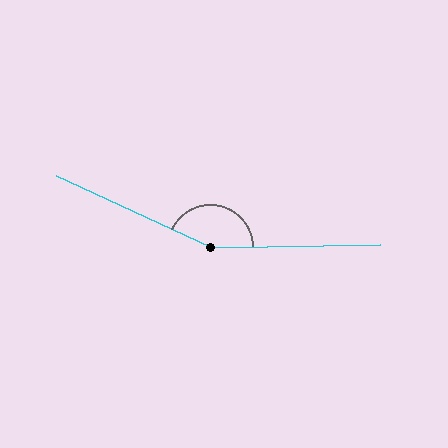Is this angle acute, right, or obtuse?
It is obtuse.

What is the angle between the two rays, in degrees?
Approximately 154 degrees.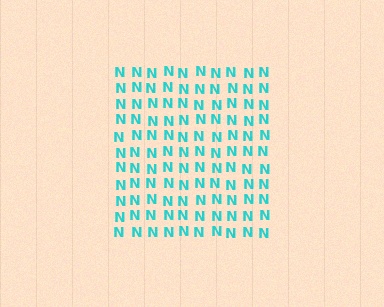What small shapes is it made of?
It is made of small letter N's.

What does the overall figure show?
The overall figure shows a square.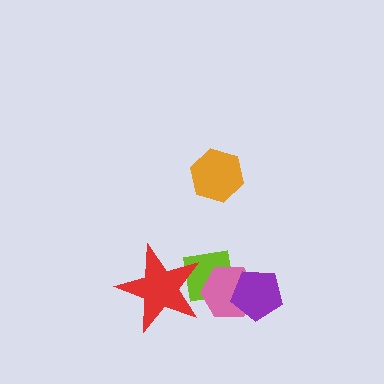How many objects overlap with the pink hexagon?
2 objects overlap with the pink hexagon.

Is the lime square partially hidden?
Yes, it is partially covered by another shape.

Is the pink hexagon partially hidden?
Yes, it is partially covered by another shape.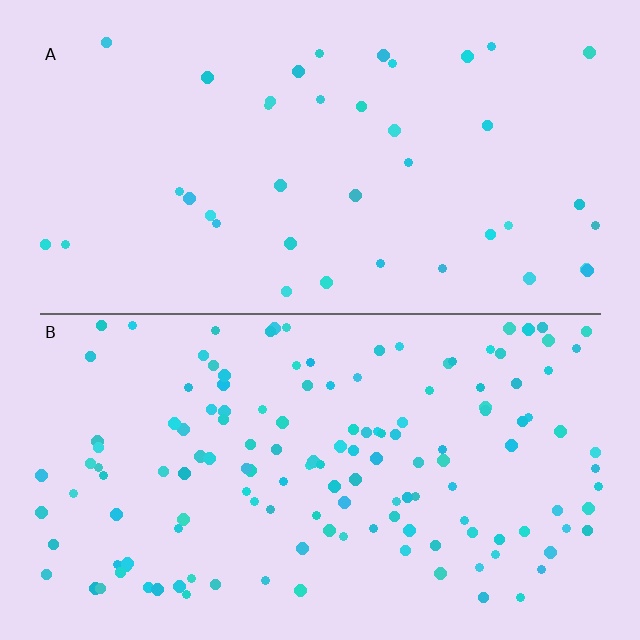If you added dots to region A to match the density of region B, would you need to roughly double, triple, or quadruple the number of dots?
Approximately quadruple.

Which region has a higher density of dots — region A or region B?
B (the bottom).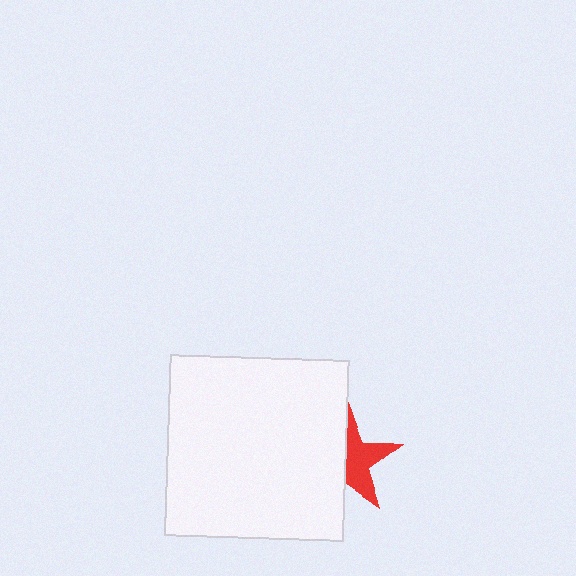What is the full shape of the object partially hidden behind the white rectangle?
The partially hidden object is a red star.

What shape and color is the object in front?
The object in front is a white rectangle.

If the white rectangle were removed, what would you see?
You would see the complete red star.